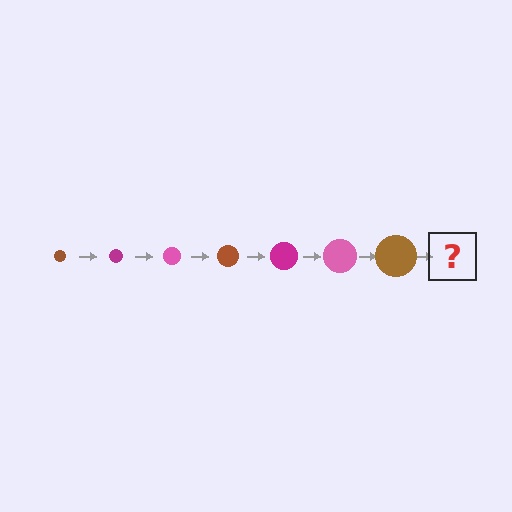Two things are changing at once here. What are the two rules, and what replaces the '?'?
The two rules are that the circle grows larger each step and the color cycles through brown, magenta, and pink. The '?' should be a magenta circle, larger than the previous one.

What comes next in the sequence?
The next element should be a magenta circle, larger than the previous one.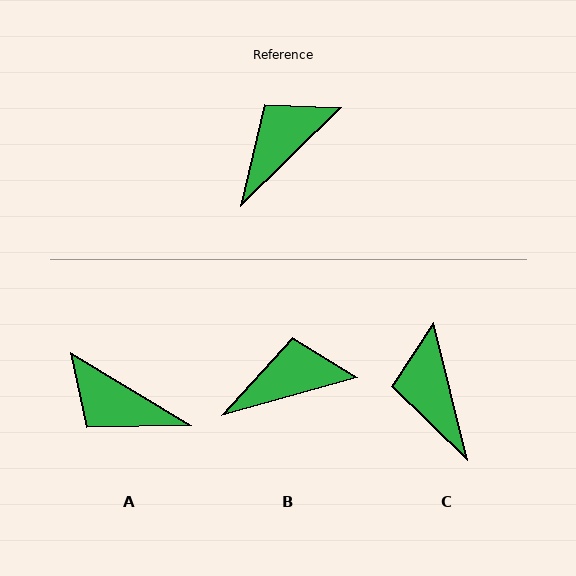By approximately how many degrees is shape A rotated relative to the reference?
Approximately 105 degrees counter-clockwise.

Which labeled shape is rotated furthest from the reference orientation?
A, about 105 degrees away.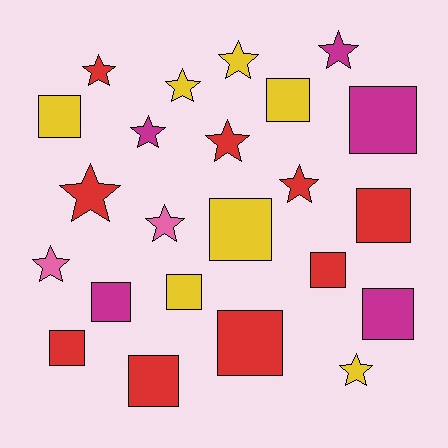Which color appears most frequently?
Red, with 9 objects.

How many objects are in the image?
There are 23 objects.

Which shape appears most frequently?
Square, with 12 objects.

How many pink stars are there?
There are 2 pink stars.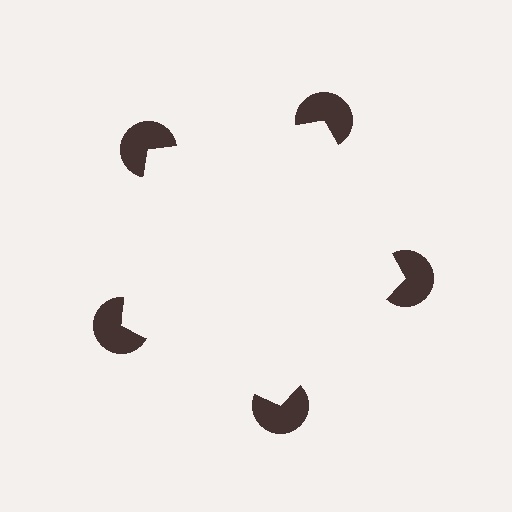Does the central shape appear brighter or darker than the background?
It typically appears slightly brighter than the background, even though no actual brightness change is drawn.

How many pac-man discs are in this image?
There are 5 — one at each vertex of the illusory pentagon.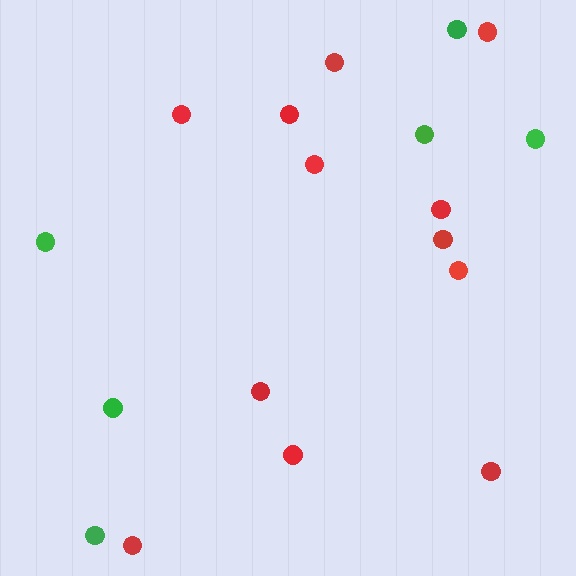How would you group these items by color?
There are 2 groups: one group of red circles (12) and one group of green circles (6).